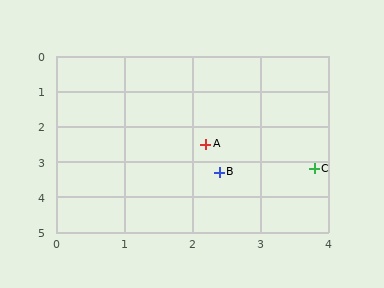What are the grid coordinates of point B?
Point B is at approximately (2.4, 3.3).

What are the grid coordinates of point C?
Point C is at approximately (3.8, 3.2).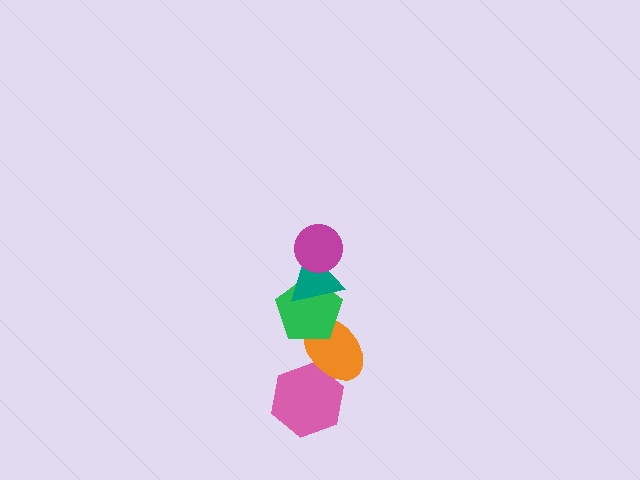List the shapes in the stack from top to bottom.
From top to bottom: the magenta circle, the teal triangle, the green pentagon, the orange ellipse, the pink hexagon.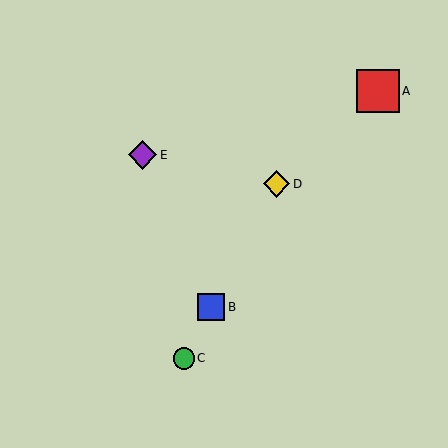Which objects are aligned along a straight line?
Objects B, C, D are aligned along a straight line.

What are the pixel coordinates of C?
Object C is at (184, 358).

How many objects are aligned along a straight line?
3 objects (B, C, D) are aligned along a straight line.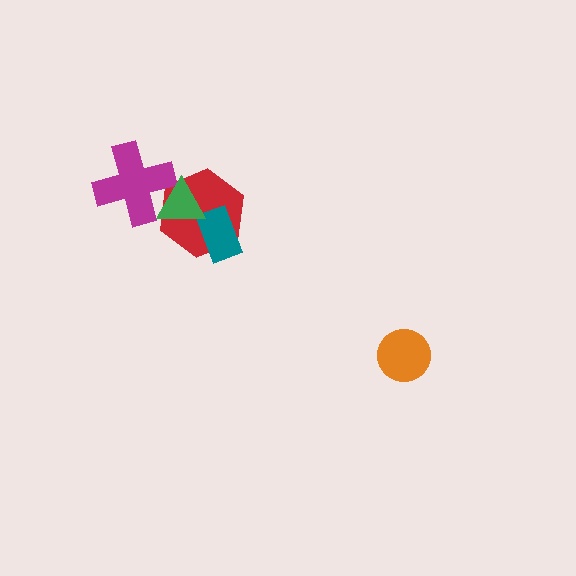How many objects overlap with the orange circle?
0 objects overlap with the orange circle.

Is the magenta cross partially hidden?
Yes, it is partially covered by another shape.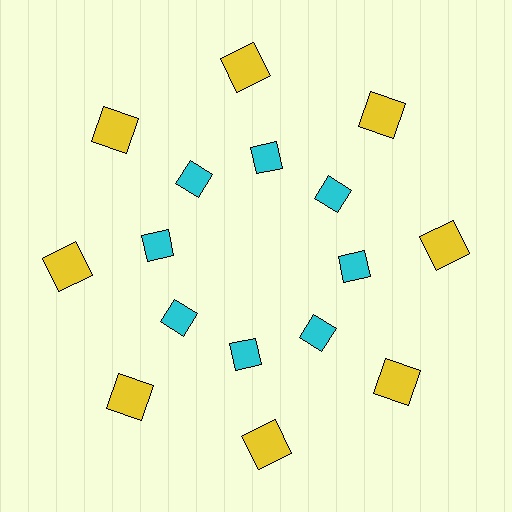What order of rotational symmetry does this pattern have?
This pattern has 8-fold rotational symmetry.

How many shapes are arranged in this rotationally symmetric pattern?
There are 16 shapes, arranged in 8 groups of 2.